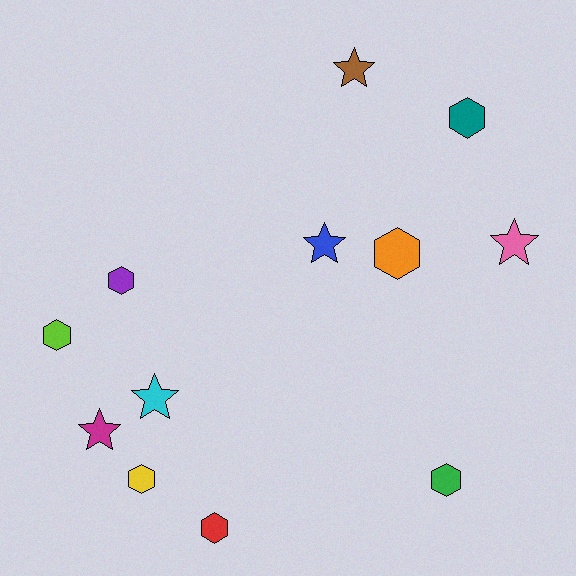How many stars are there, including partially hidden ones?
There are 5 stars.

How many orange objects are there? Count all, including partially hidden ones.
There is 1 orange object.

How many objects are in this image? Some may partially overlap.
There are 12 objects.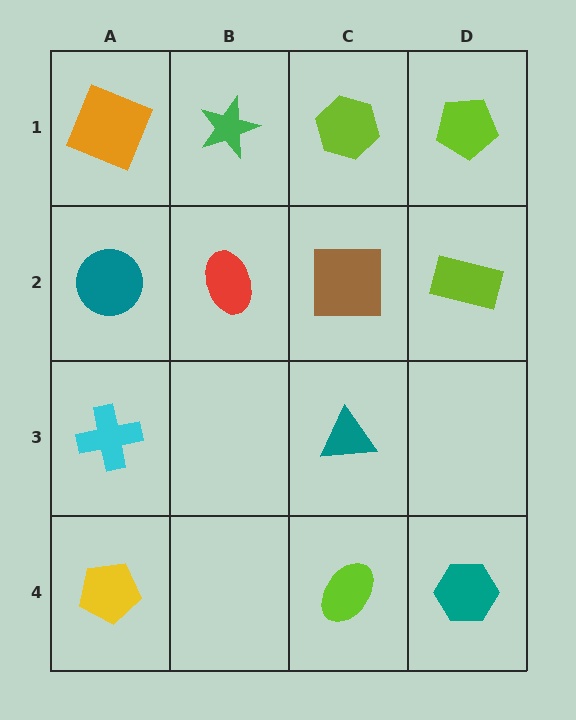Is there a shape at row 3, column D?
No, that cell is empty.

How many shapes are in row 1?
4 shapes.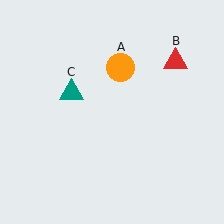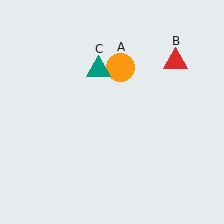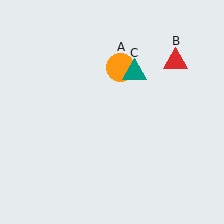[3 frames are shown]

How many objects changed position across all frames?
1 object changed position: teal triangle (object C).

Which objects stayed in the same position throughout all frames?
Orange circle (object A) and red triangle (object B) remained stationary.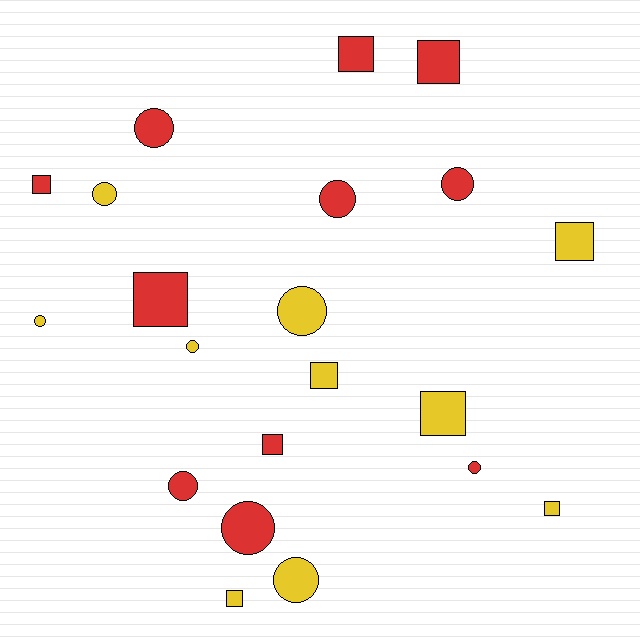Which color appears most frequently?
Red, with 11 objects.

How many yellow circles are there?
There are 5 yellow circles.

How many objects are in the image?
There are 21 objects.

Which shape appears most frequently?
Circle, with 11 objects.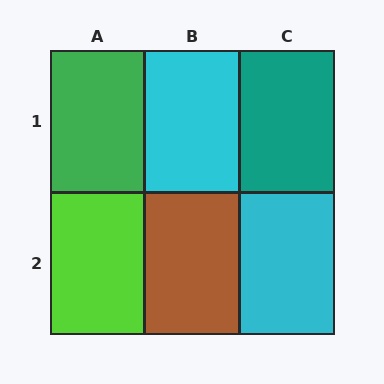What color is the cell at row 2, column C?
Cyan.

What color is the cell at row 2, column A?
Lime.